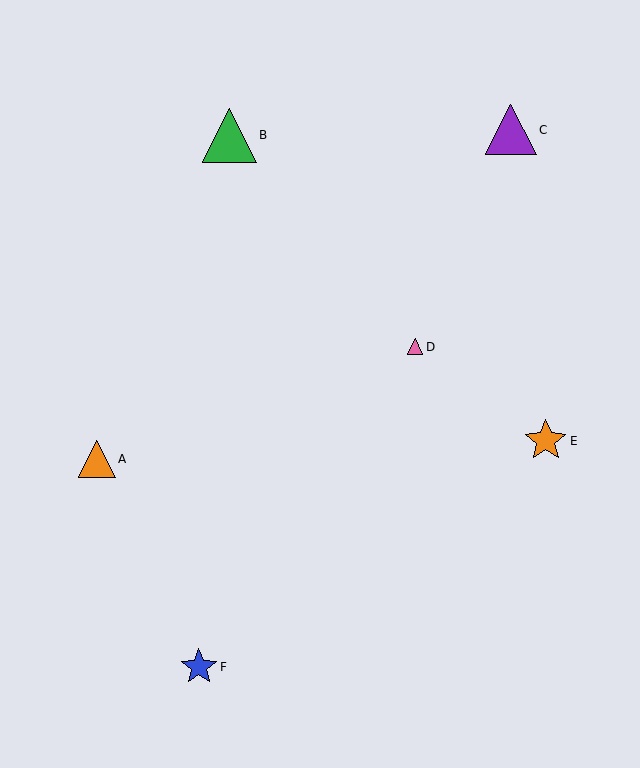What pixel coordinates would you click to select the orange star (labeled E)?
Click at (546, 441) to select the orange star E.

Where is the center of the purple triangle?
The center of the purple triangle is at (511, 130).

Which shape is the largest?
The green triangle (labeled B) is the largest.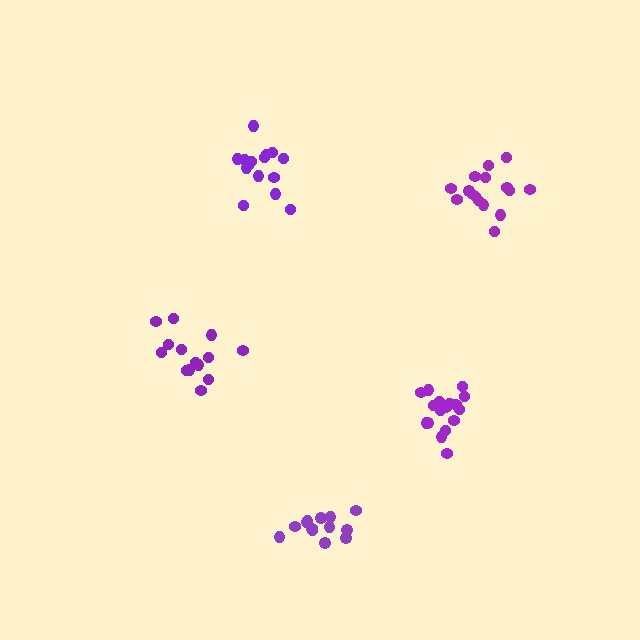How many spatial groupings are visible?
There are 5 spatial groupings.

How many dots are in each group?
Group 1: 18 dots, Group 2: 13 dots, Group 3: 16 dots, Group 4: 15 dots, Group 5: 14 dots (76 total).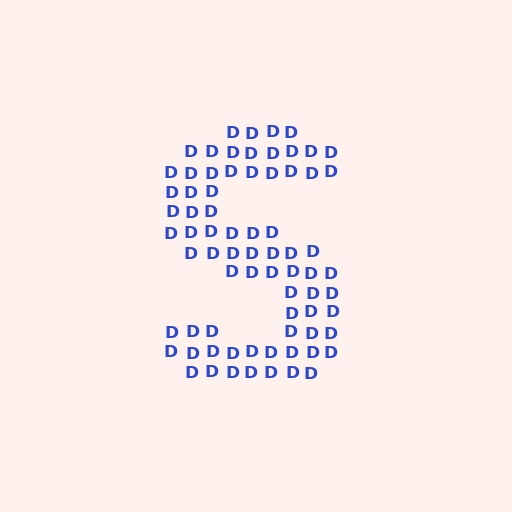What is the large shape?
The large shape is the letter S.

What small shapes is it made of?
It is made of small letter D's.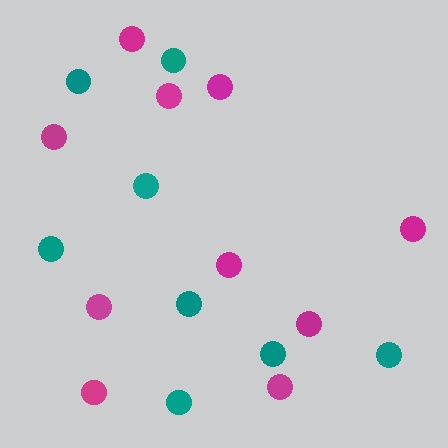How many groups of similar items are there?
There are 2 groups: one group of teal circles (8) and one group of magenta circles (10).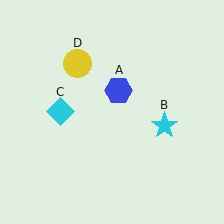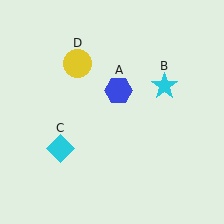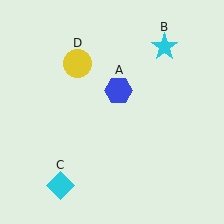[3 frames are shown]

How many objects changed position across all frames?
2 objects changed position: cyan star (object B), cyan diamond (object C).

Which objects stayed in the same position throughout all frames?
Blue hexagon (object A) and yellow circle (object D) remained stationary.